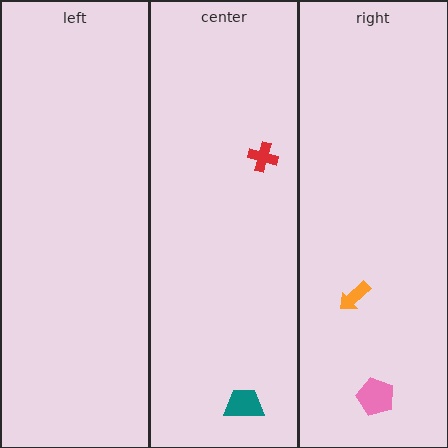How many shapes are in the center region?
2.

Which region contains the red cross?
The center region.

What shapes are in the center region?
The red cross, the teal trapezoid.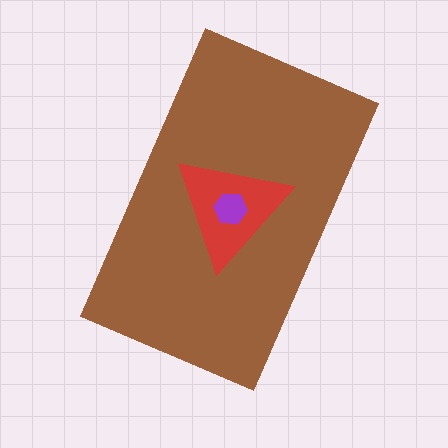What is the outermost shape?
The brown rectangle.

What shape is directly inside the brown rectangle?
The red triangle.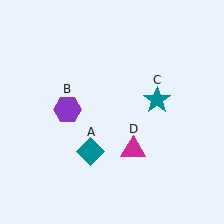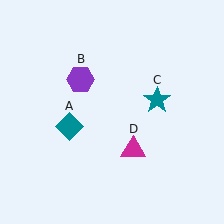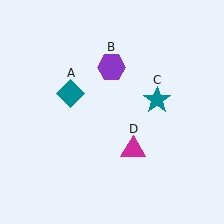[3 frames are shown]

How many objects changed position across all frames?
2 objects changed position: teal diamond (object A), purple hexagon (object B).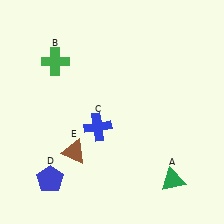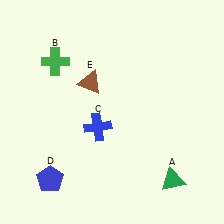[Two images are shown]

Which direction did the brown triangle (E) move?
The brown triangle (E) moved up.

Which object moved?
The brown triangle (E) moved up.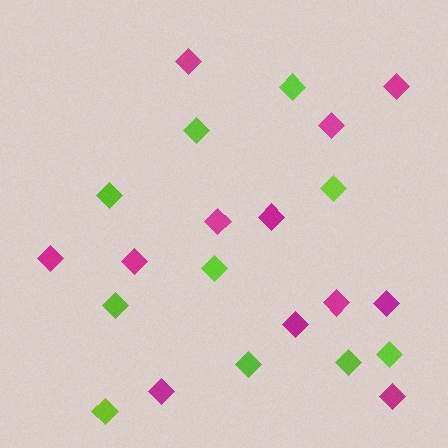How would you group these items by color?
There are 2 groups: one group of lime diamonds (10) and one group of magenta diamonds (12).